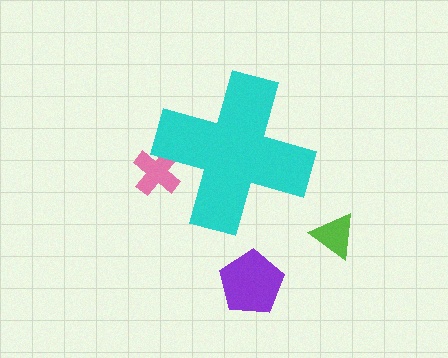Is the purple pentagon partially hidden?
No, the purple pentagon is fully visible.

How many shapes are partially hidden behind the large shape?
1 shape is partially hidden.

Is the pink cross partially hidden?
Yes, the pink cross is partially hidden behind the cyan cross.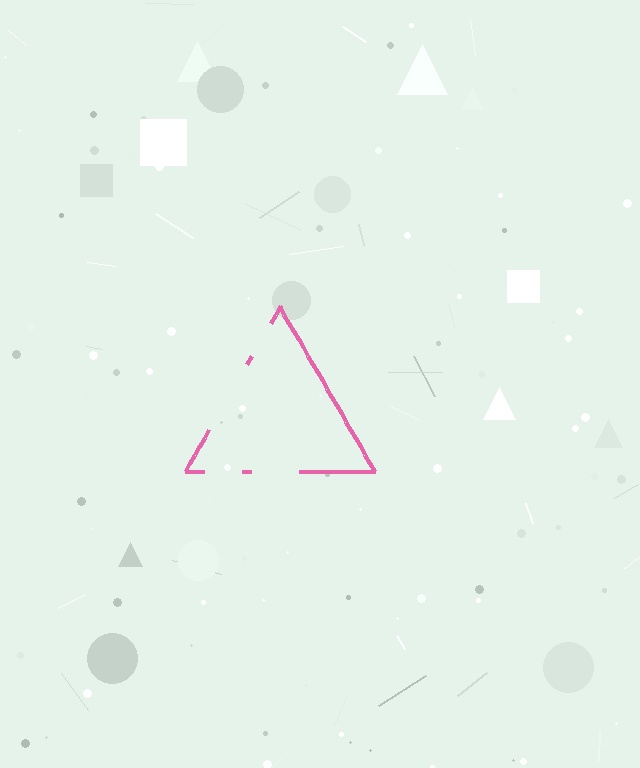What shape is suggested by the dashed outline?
The dashed outline suggests a triangle.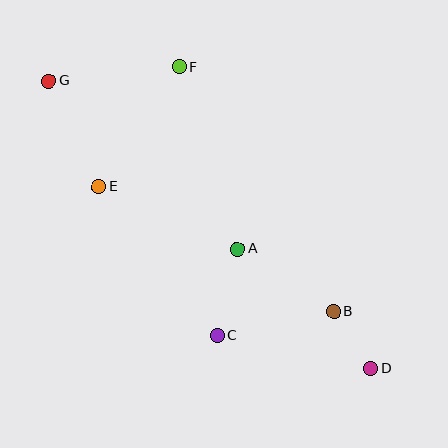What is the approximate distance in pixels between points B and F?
The distance between B and F is approximately 289 pixels.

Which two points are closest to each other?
Points B and D are closest to each other.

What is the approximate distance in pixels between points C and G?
The distance between C and G is approximately 305 pixels.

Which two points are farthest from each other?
Points D and G are farthest from each other.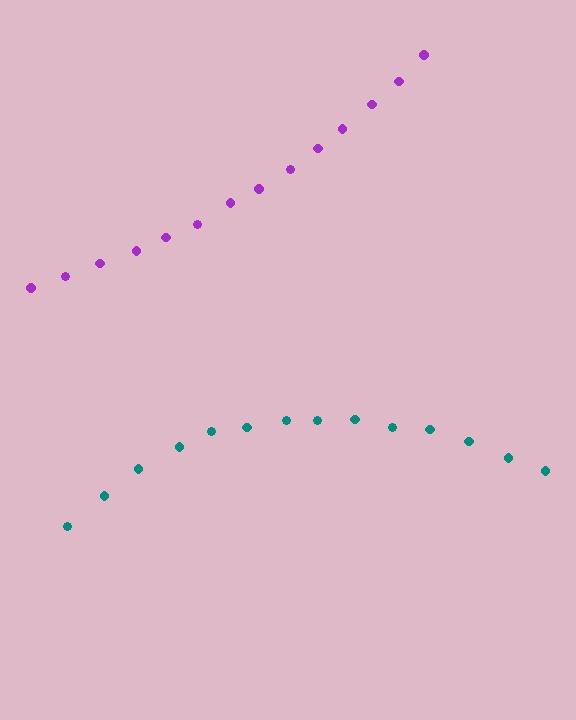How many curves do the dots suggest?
There are 2 distinct paths.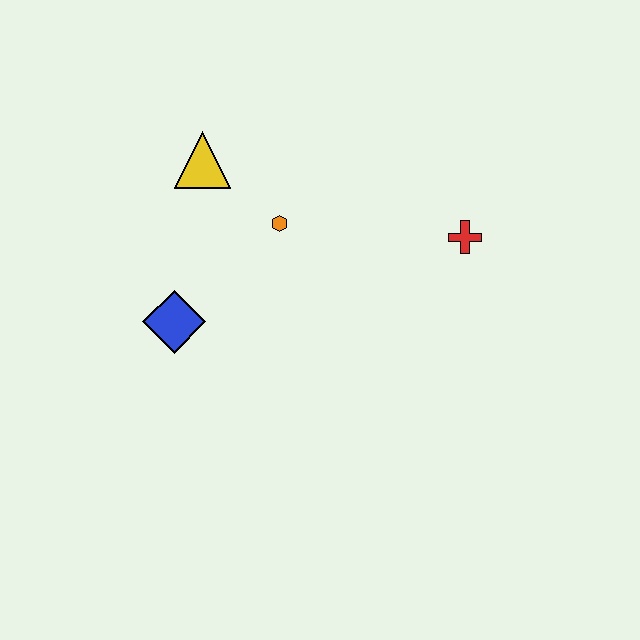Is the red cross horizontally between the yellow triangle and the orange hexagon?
No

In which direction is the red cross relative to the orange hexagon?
The red cross is to the right of the orange hexagon.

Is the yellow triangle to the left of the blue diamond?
No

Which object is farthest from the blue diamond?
The red cross is farthest from the blue diamond.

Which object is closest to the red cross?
The orange hexagon is closest to the red cross.